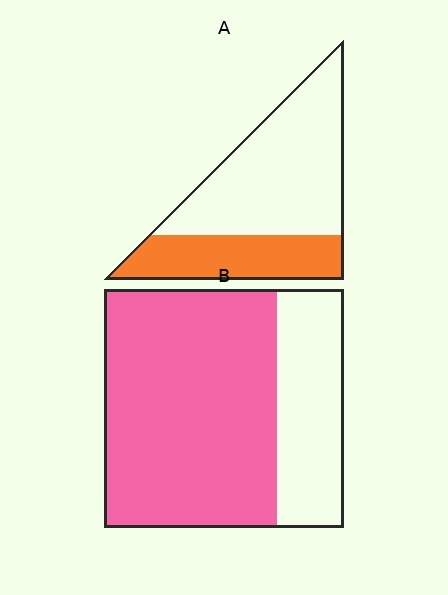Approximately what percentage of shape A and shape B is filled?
A is approximately 35% and B is approximately 70%.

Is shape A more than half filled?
No.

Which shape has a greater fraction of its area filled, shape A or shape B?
Shape B.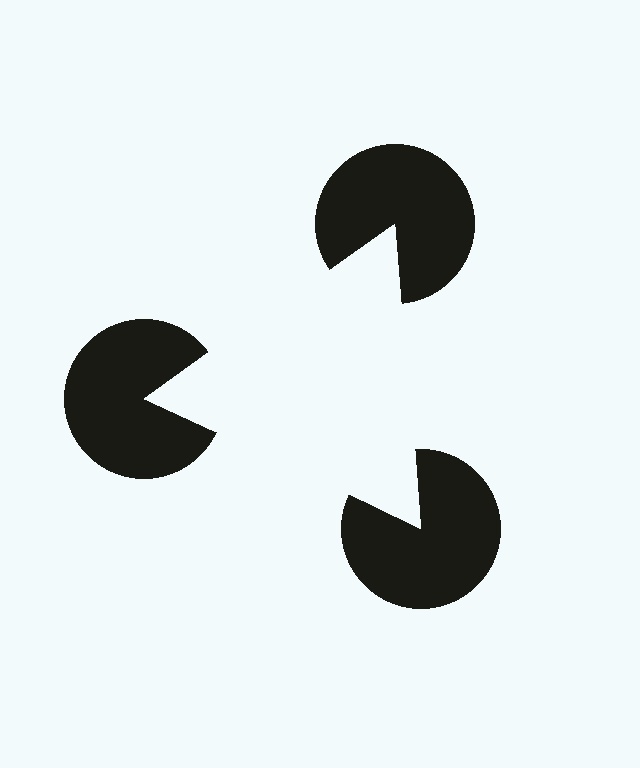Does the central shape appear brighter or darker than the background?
It typically appears slightly brighter than the background, even though no actual brightness change is drawn.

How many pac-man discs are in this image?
There are 3 — one at each vertex of the illusory triangle.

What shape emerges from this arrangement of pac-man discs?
An illusory triangle — its edges are inferred from the aligned wedge cuts in the pac-man discs, not physically drawn.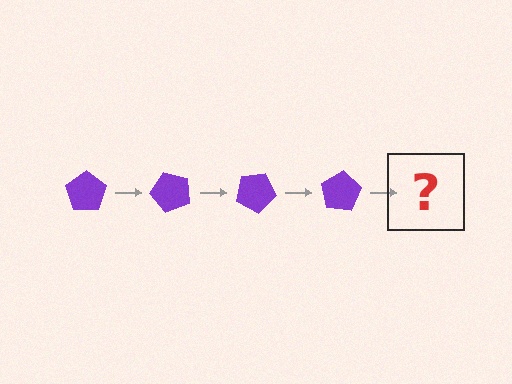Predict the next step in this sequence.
The next step is a purple pentagon rotated 200 degrees.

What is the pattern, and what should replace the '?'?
The pattern is that the pentagon rotates 50 degrees each step. The '?' should be a purple pentagon rotated 200 degrees.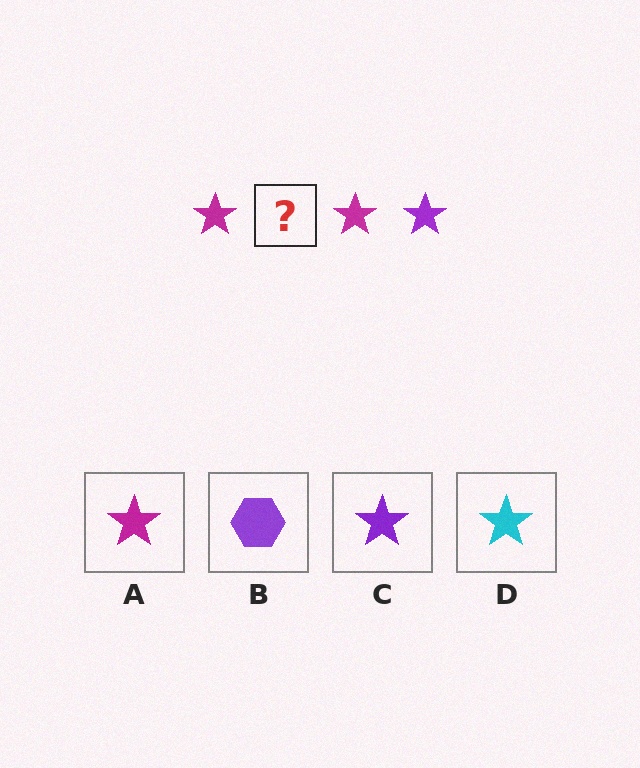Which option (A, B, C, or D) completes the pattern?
C.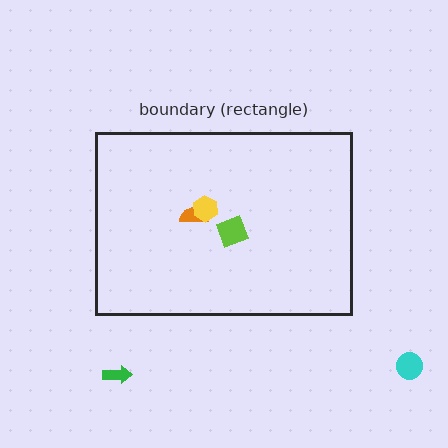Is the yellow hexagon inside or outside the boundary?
Inside.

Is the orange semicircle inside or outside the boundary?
Inside.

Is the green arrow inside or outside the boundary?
Outside.